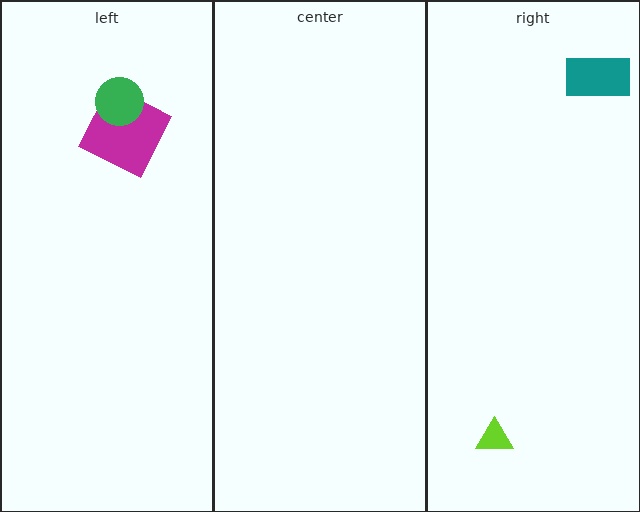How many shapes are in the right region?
2.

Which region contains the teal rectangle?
The right region.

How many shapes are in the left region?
2.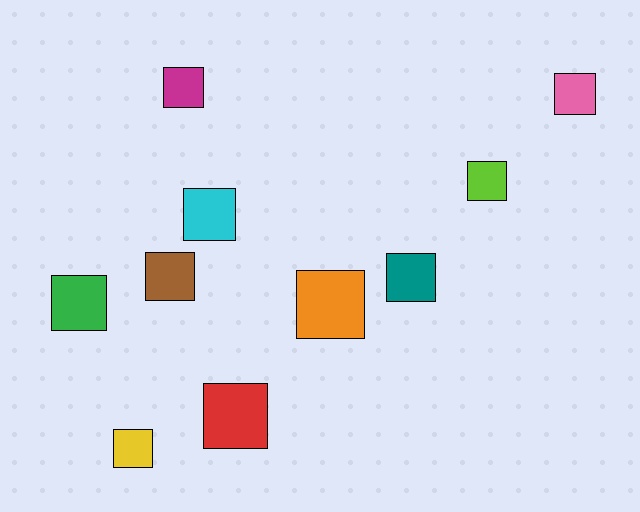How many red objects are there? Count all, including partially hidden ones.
There is 1 red object.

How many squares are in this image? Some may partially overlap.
There are 10 squares.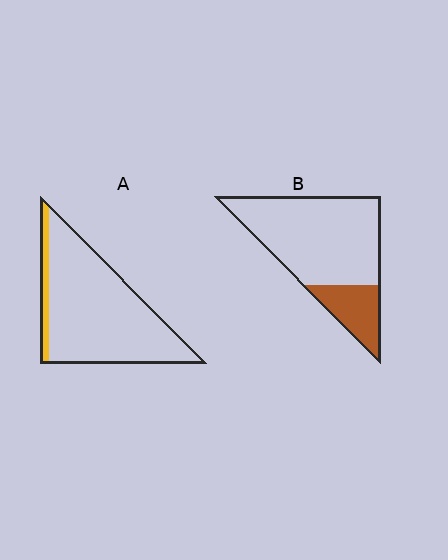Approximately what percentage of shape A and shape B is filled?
A is approximately 10% and B is approximately 20%.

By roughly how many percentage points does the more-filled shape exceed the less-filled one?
By roughly 10 percentage points (B over A).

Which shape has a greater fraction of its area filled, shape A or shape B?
Shape B.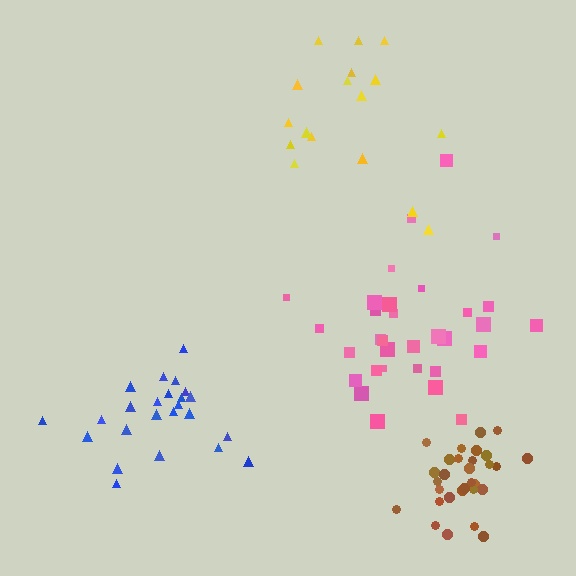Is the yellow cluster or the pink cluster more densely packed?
Pink.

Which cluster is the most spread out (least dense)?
Yellow.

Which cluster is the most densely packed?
Brown.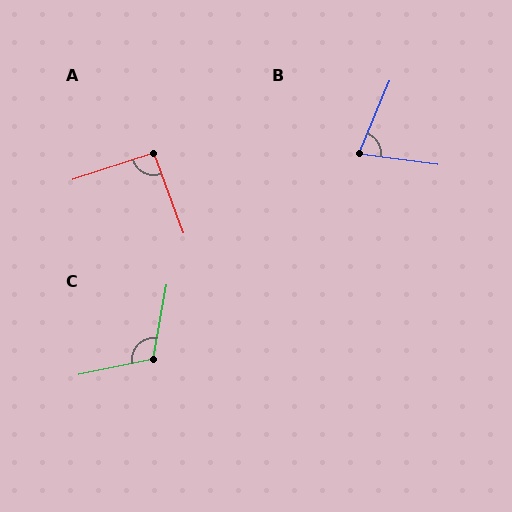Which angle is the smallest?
B, at approximately 75 degrees.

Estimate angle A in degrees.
Approximately 92 degrees.